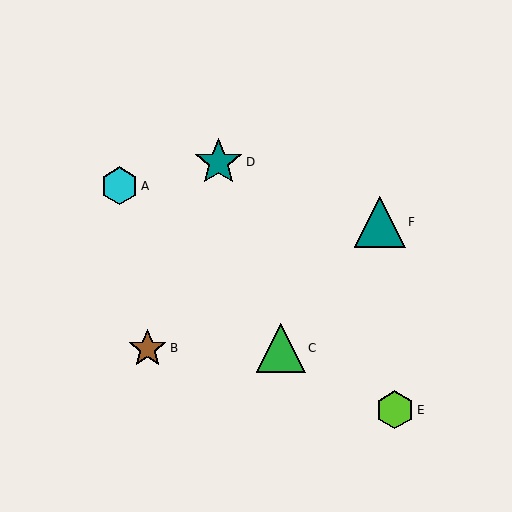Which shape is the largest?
The teal triangle (labeled F) is the largest.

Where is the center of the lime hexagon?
The center of the lime hexagon is at (395, 410).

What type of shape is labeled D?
Shape D is a teal star.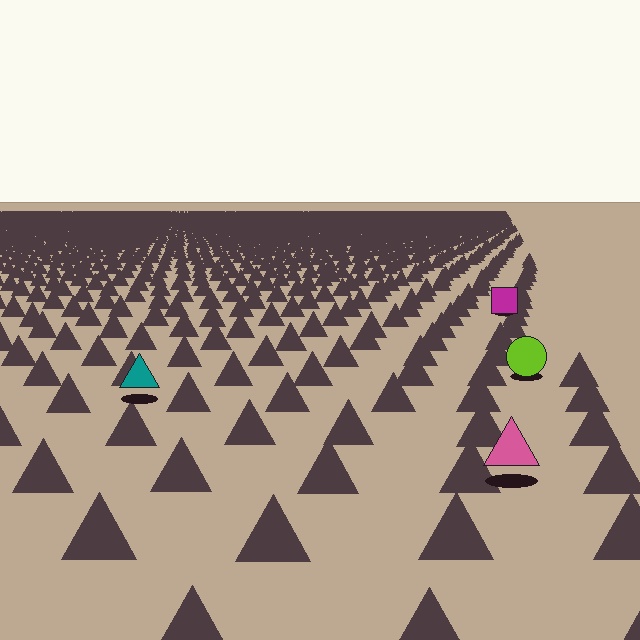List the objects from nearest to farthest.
From nearest to farthest: the pink triangle, the teal triangle, the lime circle, the magenta square.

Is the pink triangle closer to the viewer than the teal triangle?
Yes. The pink triangle is closer — you can tell from the texture gradient: the ground texture is coarser near it.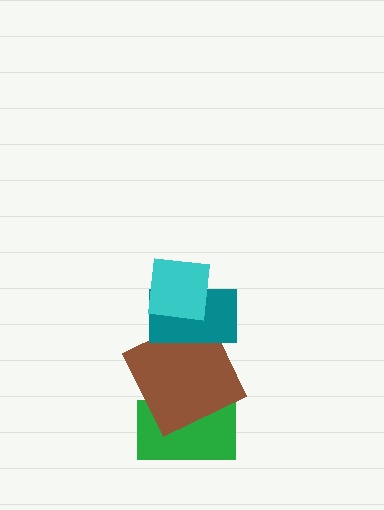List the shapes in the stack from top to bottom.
From top to bottom: the cyan square, the teal rectangle, the brown square, the green rectangle.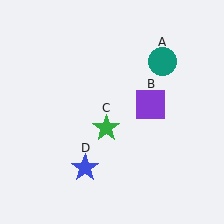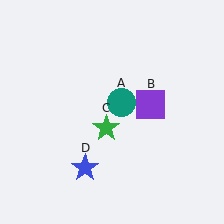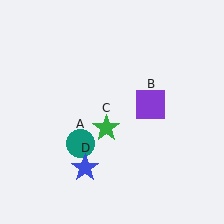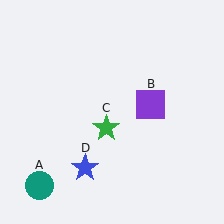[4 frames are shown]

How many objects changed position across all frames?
1 object changed position: teal circle (object A).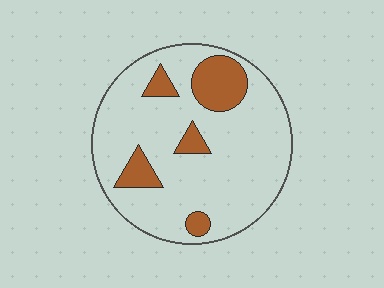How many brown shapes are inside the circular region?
5.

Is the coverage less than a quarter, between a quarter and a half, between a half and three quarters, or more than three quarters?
Less than a quarter.